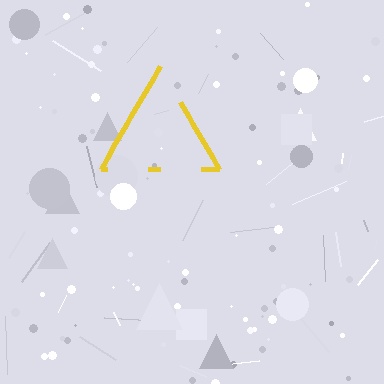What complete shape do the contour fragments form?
The contour fragments form a triangle.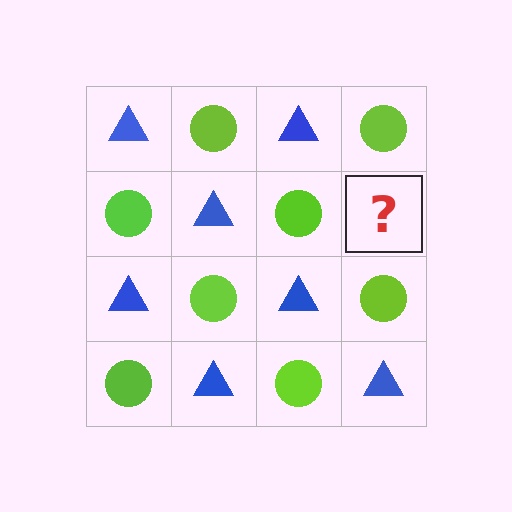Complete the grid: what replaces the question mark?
The question mark should be replaced with a blue triangle.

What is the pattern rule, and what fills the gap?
The rule is that it alternates blue triangle and lime circle in a checkerboard pattern. The gap should be filled with a blue triangle.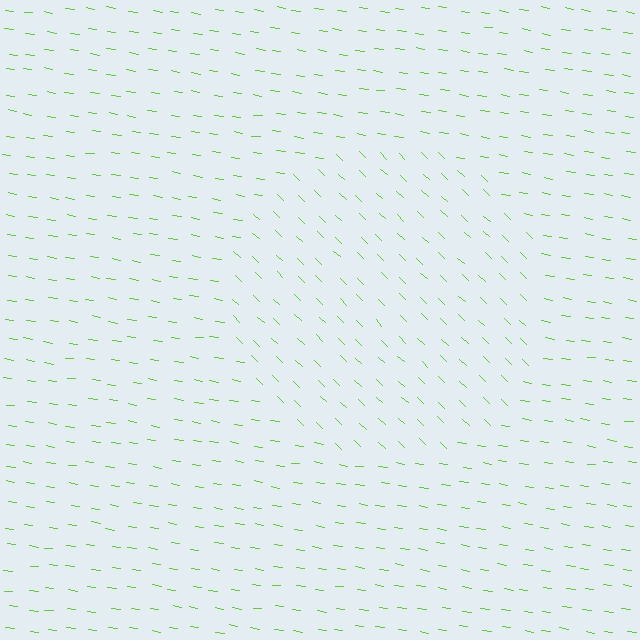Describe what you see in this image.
The image is filled with small lime line segments. A circle region in the image has lines oriented differently from the surrounding lines, creating a visible texture boundary.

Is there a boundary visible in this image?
Yes, there is a texture boundary formed by a change in line orientation.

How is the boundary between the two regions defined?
The boundary is defined purely by a change in line orientation (approximately 35 degrees difference). All lines are the same color and thickness.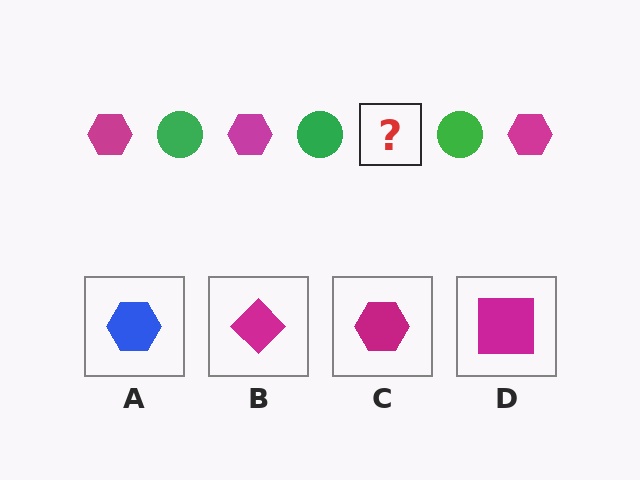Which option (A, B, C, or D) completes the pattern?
C.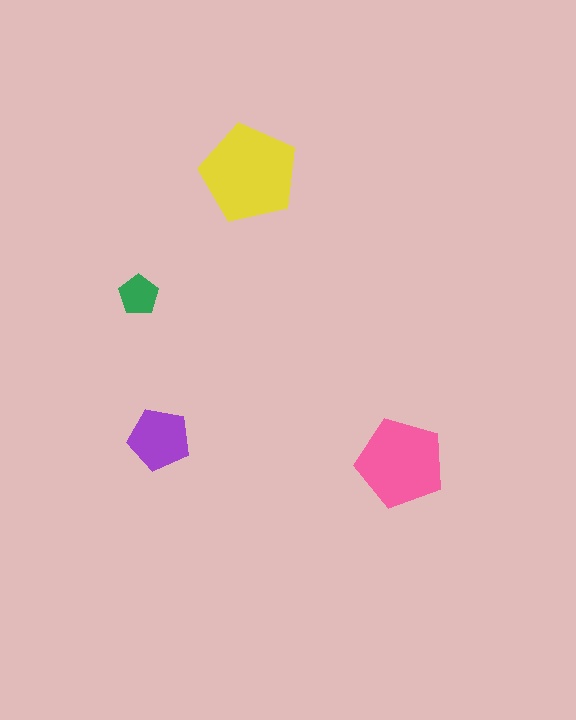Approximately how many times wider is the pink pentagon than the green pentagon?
About 2 times wider.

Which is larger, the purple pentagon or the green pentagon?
The purple one.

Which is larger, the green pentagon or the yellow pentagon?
The yellow one.